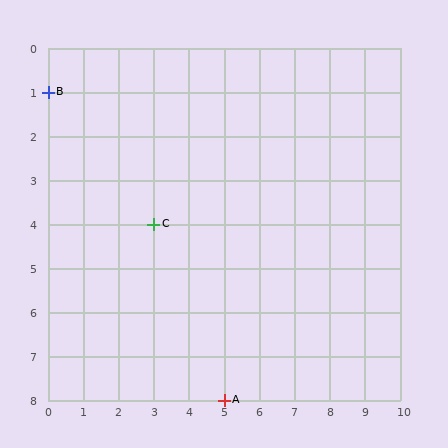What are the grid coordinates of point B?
Point B is at grid coordinates (0, 1).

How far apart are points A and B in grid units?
Points A and B are 5 columns and 7 rows apart (about 8.6 grid units diagonally).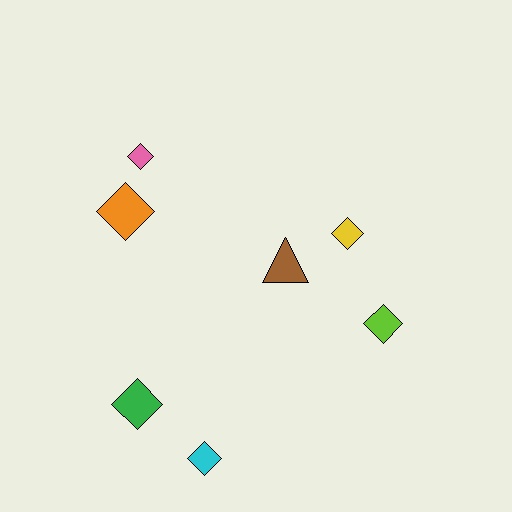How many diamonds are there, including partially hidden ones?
There are 6 diamonds.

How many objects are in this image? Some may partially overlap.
There are 7 objects.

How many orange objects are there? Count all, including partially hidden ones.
There is 1 orange object.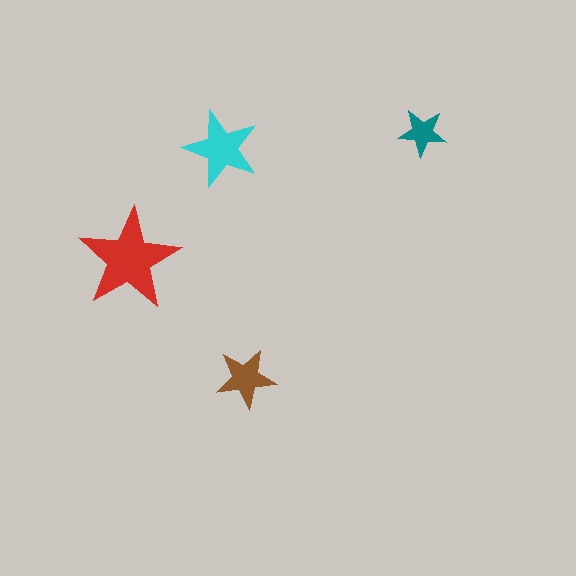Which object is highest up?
The teal star is topmost.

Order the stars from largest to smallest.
the red one, the cyan one, the brown one, the teal one.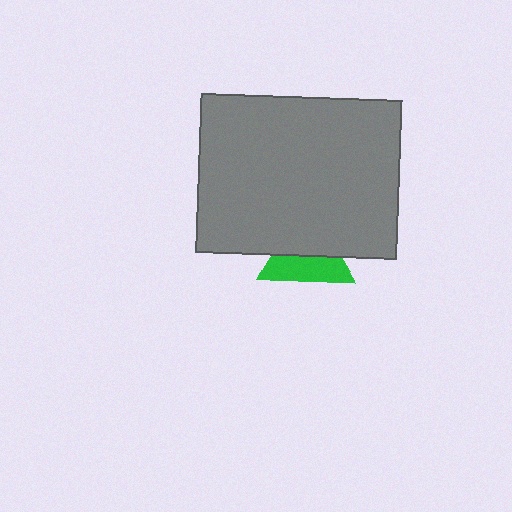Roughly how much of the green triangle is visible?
About half of it is visible (roughly 48%).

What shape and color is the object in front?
The object in front is a gray rectangle.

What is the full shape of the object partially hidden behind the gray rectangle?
The partially hidden object is a green triangle.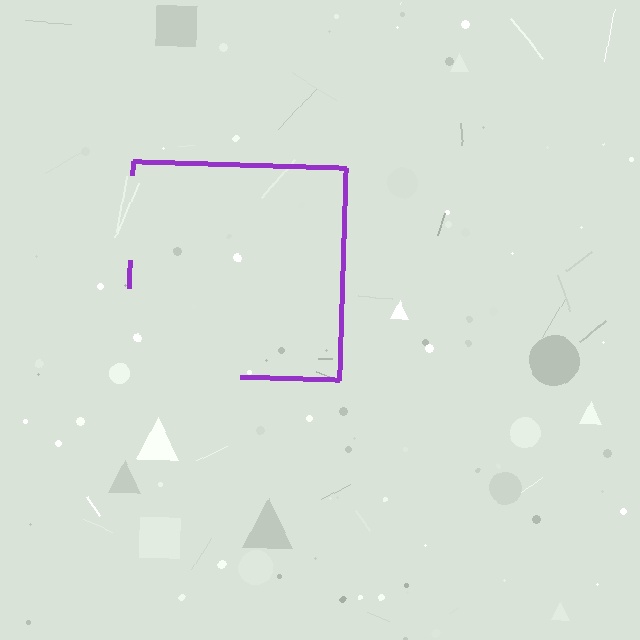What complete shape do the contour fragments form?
The contour fragments form a square.